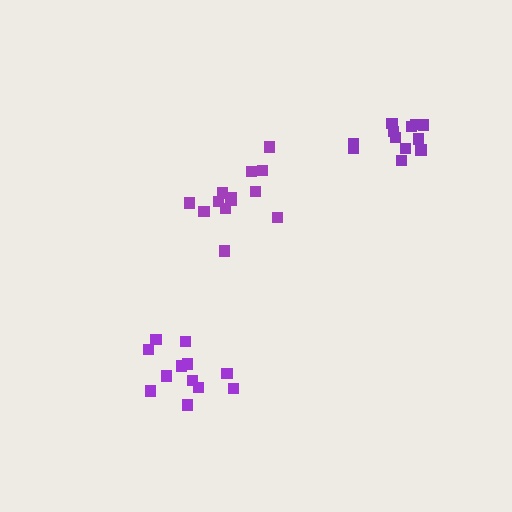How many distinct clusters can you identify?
There are 3 distinct clusters.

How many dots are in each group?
Group 1: 13 dots, Group 2: 12 dots, Group 3: 12 dots (37 total).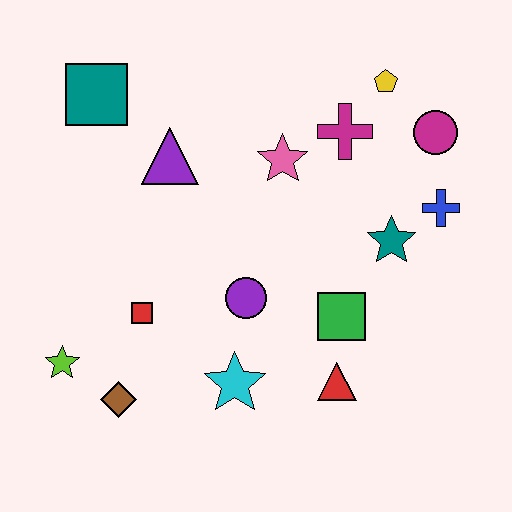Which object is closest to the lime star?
The brown diamond is closest to the lime star.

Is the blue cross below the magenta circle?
Yes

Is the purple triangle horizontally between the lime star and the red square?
No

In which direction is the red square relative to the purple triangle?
The red square is below the purple triangle.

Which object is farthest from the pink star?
The lime star is farthest from the pink star.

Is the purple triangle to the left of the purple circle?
Yes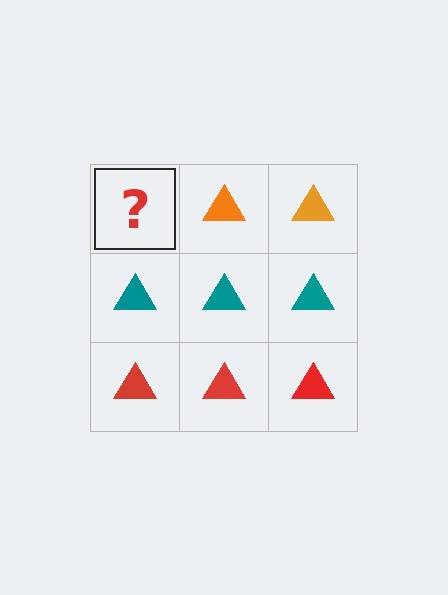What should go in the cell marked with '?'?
The missing cell should contain an orange triangle.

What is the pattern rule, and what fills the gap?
The rule is that each row has a consistent color. The gap should be filled with an orange triangle.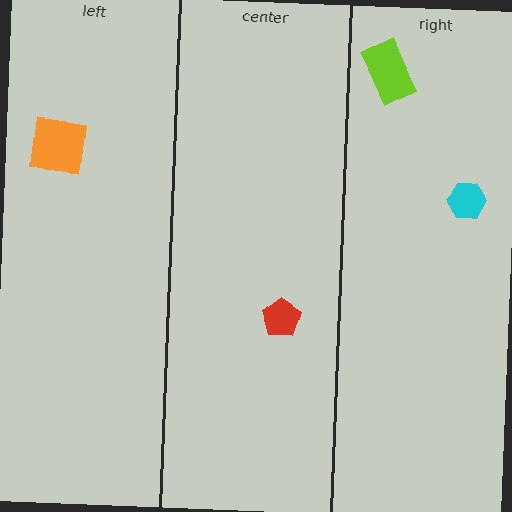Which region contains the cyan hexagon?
The right region.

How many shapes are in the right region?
2.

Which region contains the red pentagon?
The center region.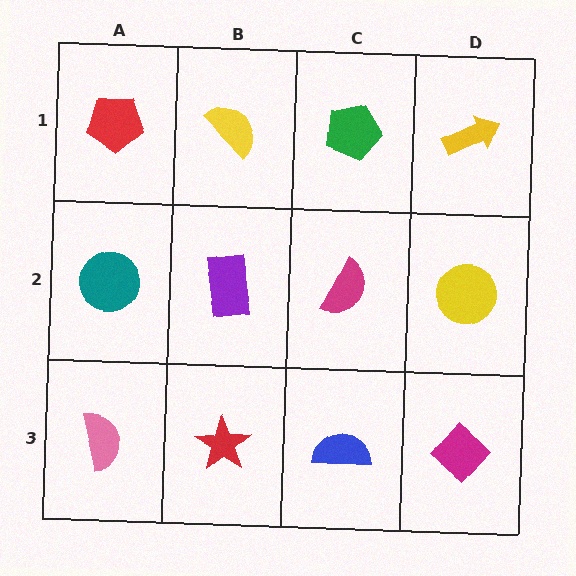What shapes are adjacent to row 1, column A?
A teal circle (row 2, column A), a yellow semicircle (row 1, column B).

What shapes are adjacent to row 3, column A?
A teal circle (row 2, column A), a red star (row 3, column B).